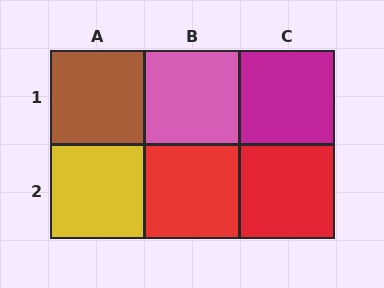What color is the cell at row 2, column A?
Yellow.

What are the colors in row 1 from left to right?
Brown, pink, magenta.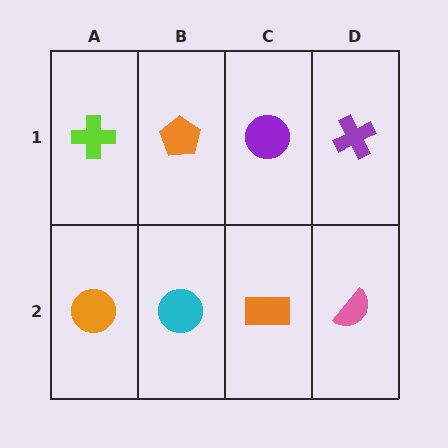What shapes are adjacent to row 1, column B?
A cyan circle (row 2, column B), a lime cross (row 1, column A), a purple circle (row 1, column C).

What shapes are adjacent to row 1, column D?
A pink semicircle (row 2, column D), a purple circle (row 1, column C).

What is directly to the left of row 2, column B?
An orange circle.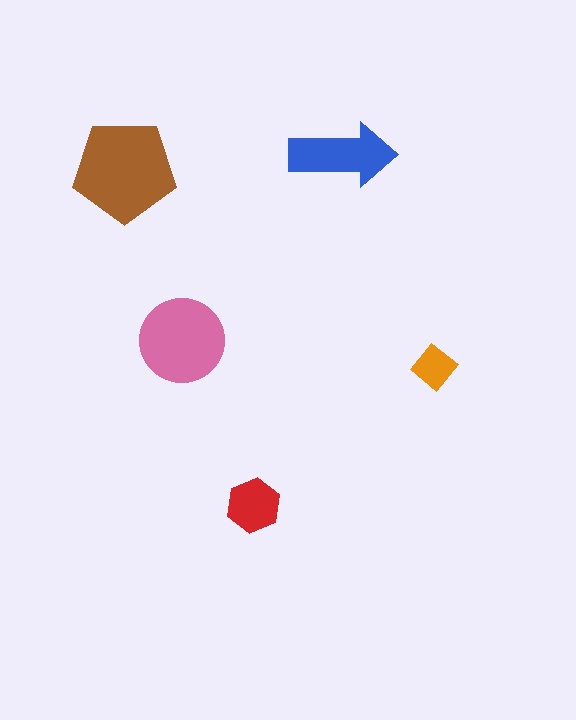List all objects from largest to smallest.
The brown pentagon, the pink circle, the blue arrow, the red hexagon, the orange diamond.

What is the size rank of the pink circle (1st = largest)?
2nd.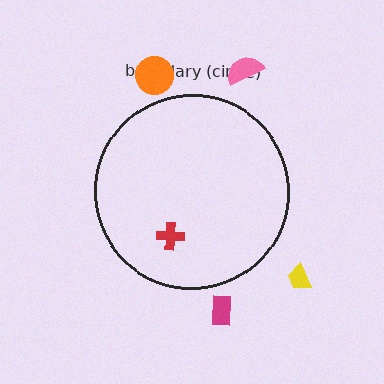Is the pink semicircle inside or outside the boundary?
Outside.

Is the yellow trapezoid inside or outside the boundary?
Outside.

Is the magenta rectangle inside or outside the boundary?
Outside.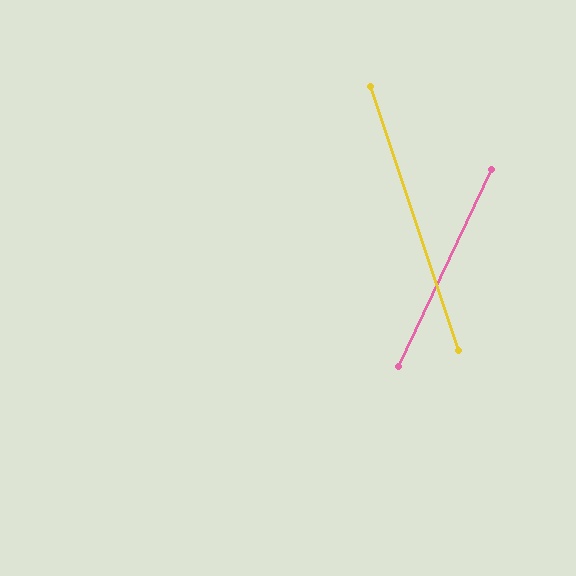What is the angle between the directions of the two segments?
Approximately 44 degrees.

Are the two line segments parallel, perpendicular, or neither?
Neither parallel nor perpendicular — they differ by about 44°.